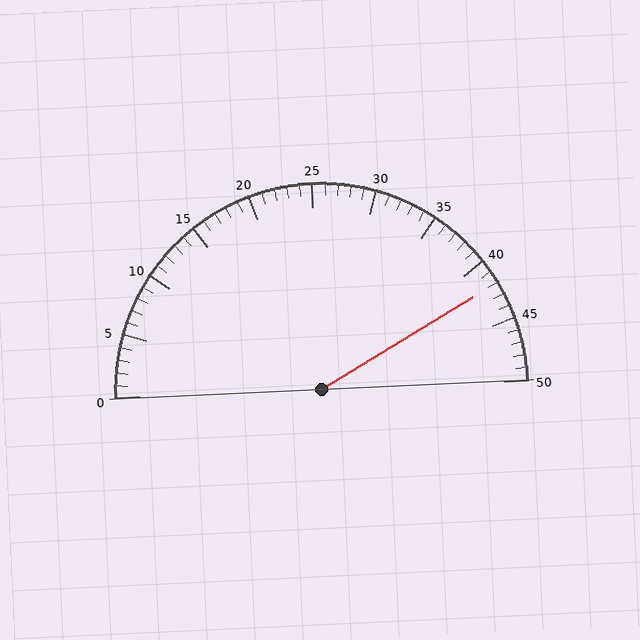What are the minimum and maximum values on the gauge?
The gauge ranges from 0 to 50.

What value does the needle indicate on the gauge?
The needle indicates approximately 42.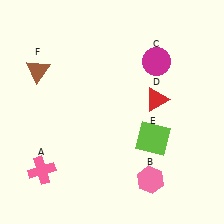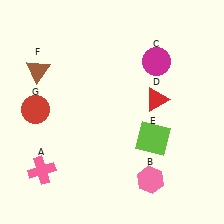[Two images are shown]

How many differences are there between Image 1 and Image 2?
There is 1 difference between the two images.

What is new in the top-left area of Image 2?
A red circle (G) was added in the top-left area of Image 2.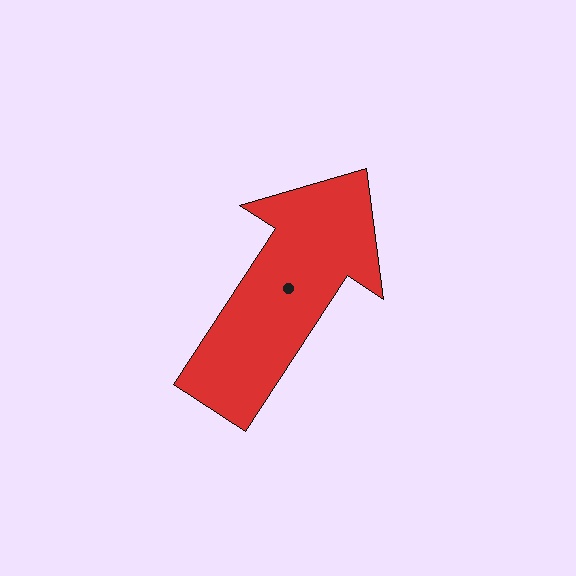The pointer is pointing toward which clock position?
Roughly 1 o'clock.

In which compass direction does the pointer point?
Northeast.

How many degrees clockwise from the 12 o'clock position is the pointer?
Approximately 33 degrees.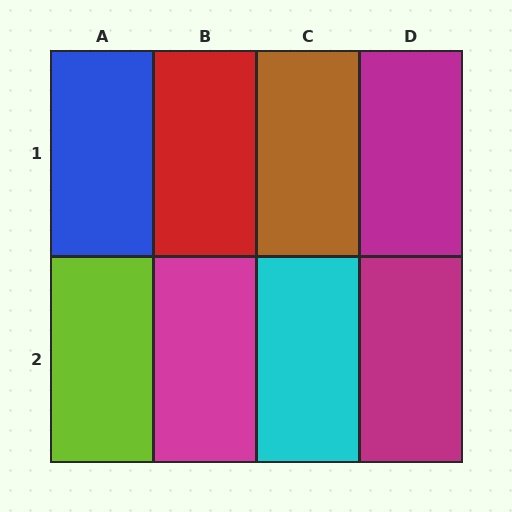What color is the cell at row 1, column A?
Blue.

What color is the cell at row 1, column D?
Magenta.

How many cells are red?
1 cell is red.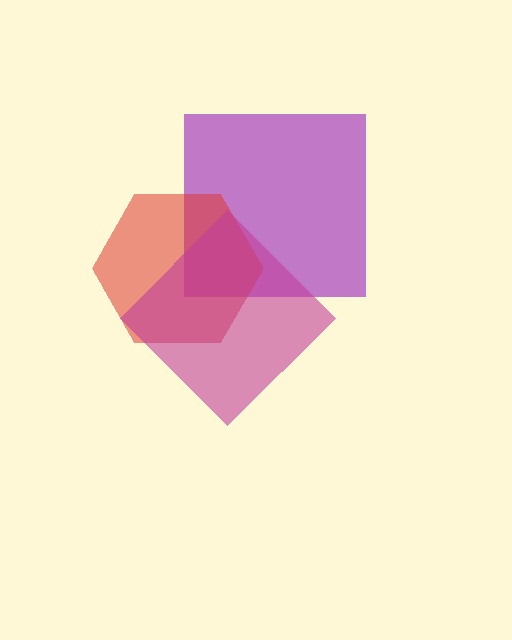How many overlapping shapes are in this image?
There are 3 overlapping shapes in the image.